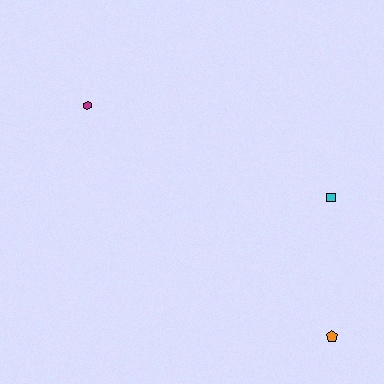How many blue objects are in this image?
There are no blue objects.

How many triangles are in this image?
There are no triangles.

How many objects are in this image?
There are 3 objects.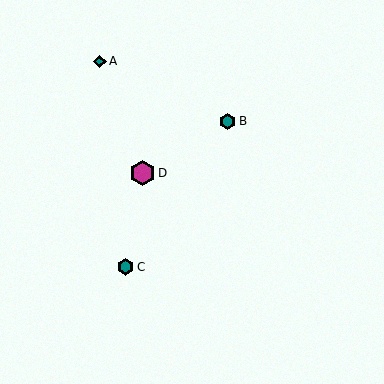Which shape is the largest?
The magenta hexagon (labeled D) is the largest.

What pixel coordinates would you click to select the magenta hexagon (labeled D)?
Click at (143, 173) to select the magenta hexagon D.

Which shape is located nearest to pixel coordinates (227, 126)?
The teal hexagon (labeled B) at (228, 121) is nearest to that location.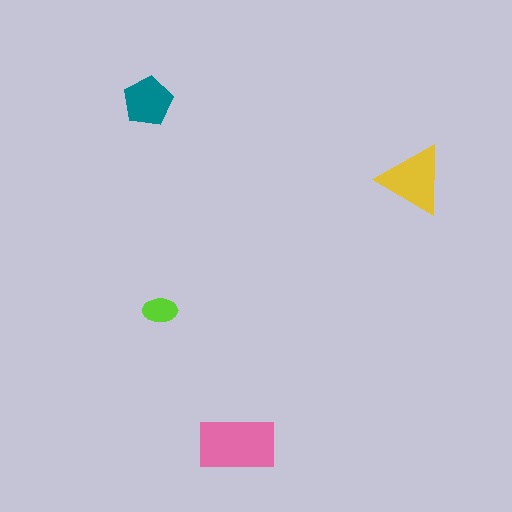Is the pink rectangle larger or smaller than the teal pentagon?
Larger.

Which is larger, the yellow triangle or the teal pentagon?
The yellow triangle.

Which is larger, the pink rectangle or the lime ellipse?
The pink rectangle.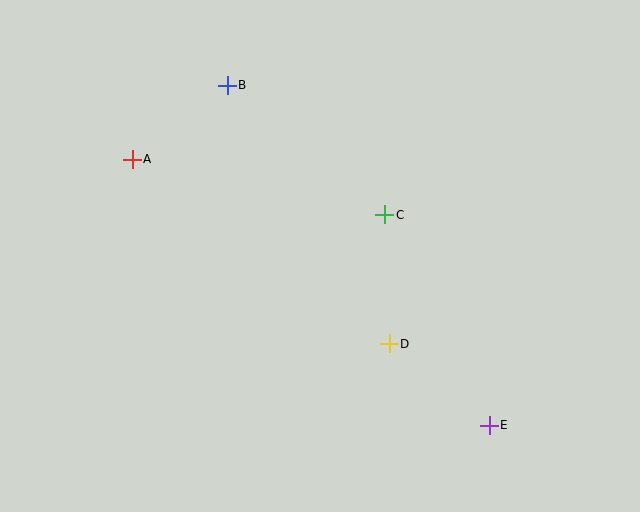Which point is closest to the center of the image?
Point C at (385, 215) is closest to the center.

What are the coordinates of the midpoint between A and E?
The midpoint between A and E is at (311, 292).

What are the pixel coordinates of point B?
Point B is at (227, 85).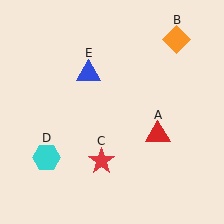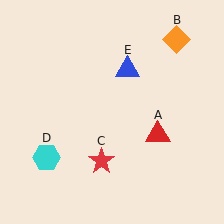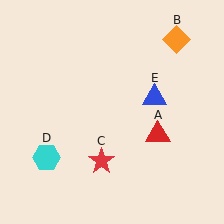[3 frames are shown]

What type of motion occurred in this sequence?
The blue triangle (object E) rotated clockwise around the center of the scene.